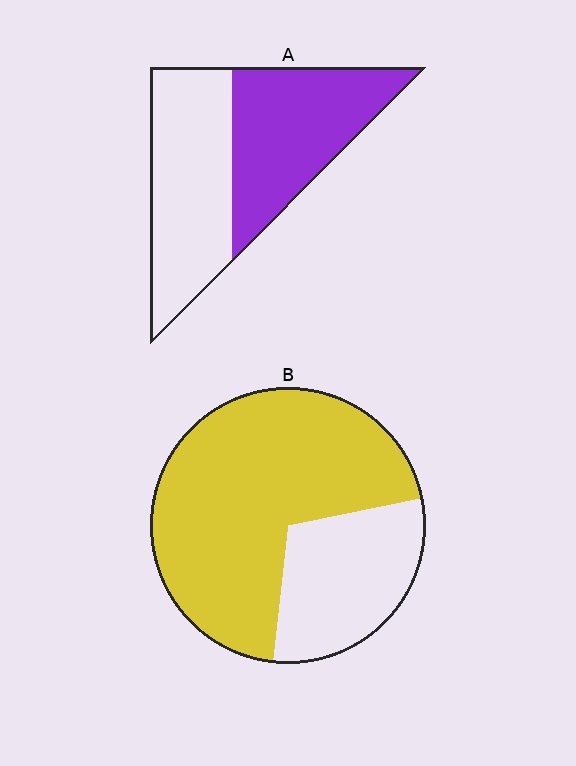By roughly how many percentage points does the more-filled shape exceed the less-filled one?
By roughly 20 percentage points (B over A).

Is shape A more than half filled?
Roughly half.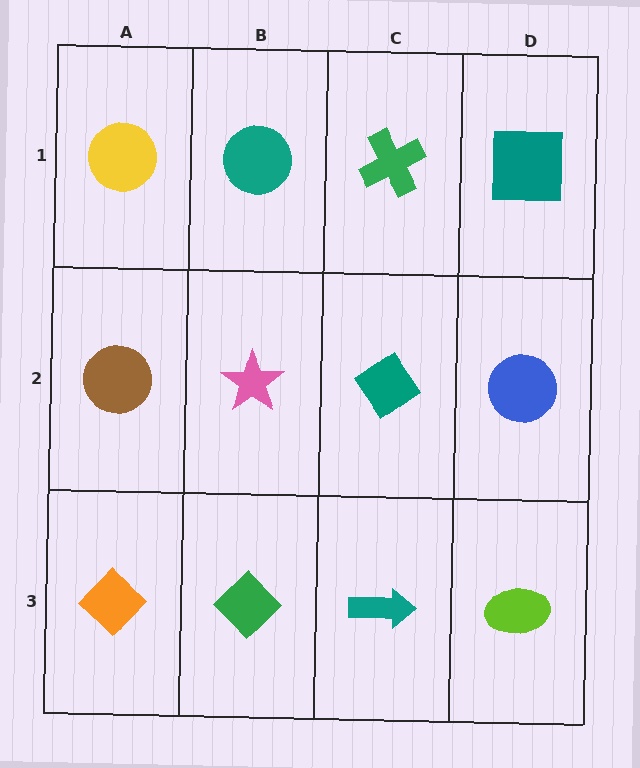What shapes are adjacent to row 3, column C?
A teal diamond (row 2, column C), a green diamond (row 3, column B), a lime ellipse (row 3, column D).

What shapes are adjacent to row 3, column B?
A pink star (row 2, column B), an orange diamond (row 3, column A), a teal arrow (row 3, column C).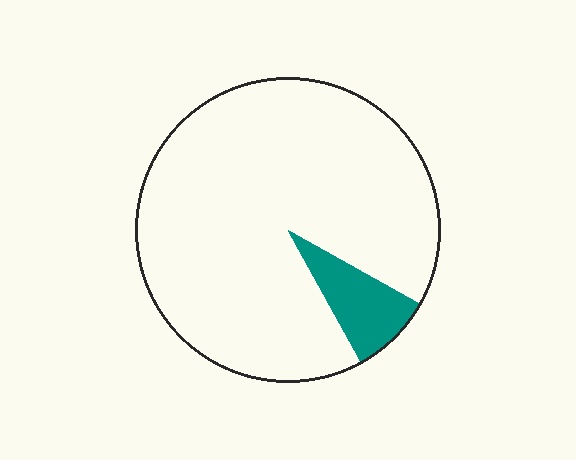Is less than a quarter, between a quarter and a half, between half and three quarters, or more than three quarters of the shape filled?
Less than a quarter.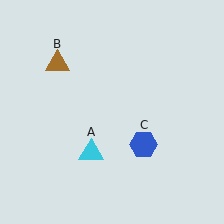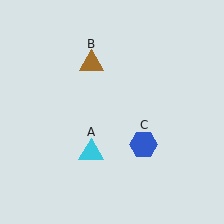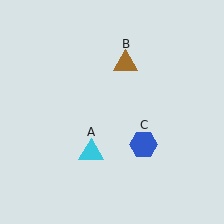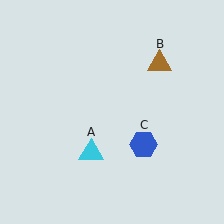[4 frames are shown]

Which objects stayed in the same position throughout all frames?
Cyan triangle (object A) and blue hexagon (object C) remained stationary.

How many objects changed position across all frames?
1 object changed position: brown triangle (object B).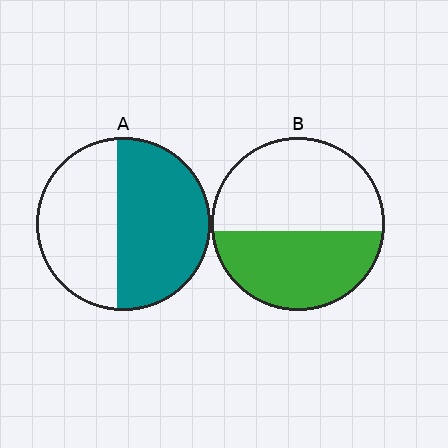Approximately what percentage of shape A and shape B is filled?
A is approximately 55% and B is approximately 45%.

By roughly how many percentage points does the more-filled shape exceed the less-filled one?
By roughly 10 percentage points (A over B).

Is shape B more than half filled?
No.